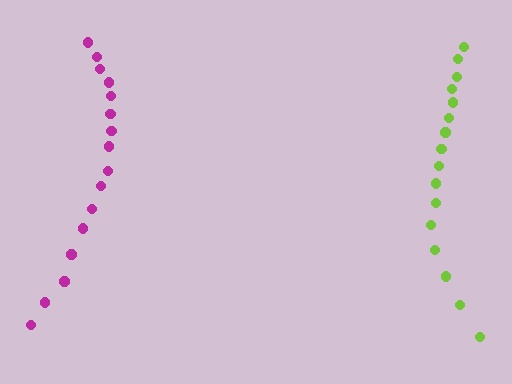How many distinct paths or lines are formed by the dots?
There are 2 distinct paths.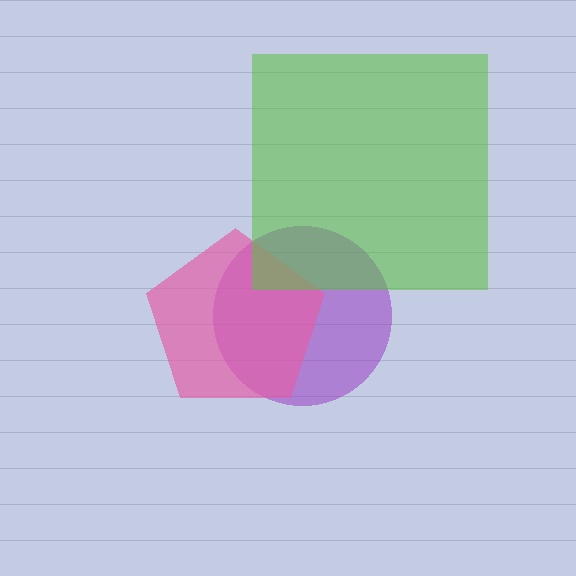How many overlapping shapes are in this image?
There are 3 overlapping shapes in the image.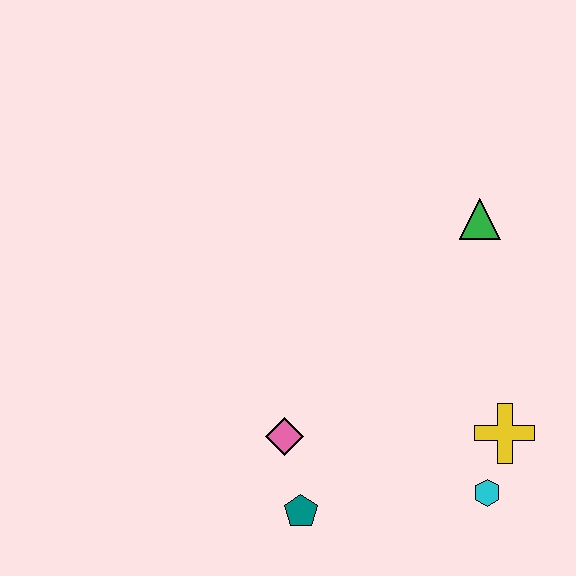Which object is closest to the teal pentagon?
The pink diamond is closest to the teal pentagon.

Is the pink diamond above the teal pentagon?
Yes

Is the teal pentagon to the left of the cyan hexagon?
Yes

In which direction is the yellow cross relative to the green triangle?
The yellow cross is below the green triangle.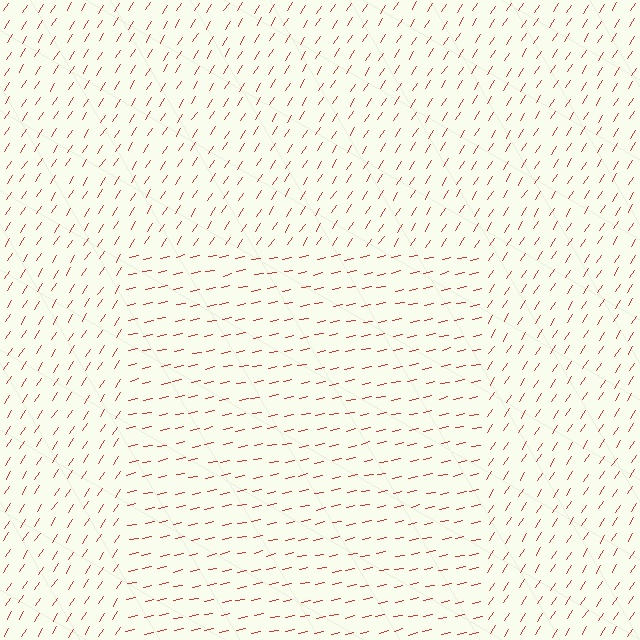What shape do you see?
I see a rectangle.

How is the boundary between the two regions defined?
The boundary is defined purely by a change in line orientation (approximately 45 degrees difference). All lines are the same color and thickness.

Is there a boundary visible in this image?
Yes, there is a texture boundary formed by a change in line orientation.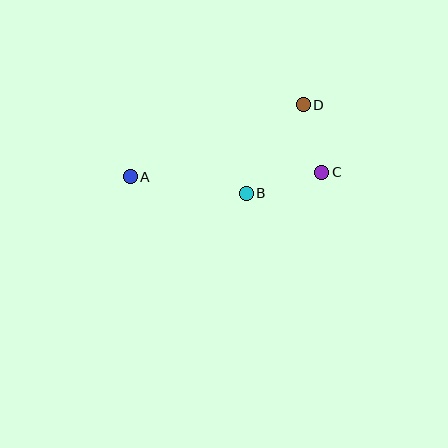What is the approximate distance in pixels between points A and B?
The distance between A and B is approximately 117 pixels.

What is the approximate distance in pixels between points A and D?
The distance between A and D is approximately 187 pixels.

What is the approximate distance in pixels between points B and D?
The distance between B and D is approximately 105 pixels.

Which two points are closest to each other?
Points C and D are closest to each other.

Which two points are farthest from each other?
Points A and C are farthest from each other.